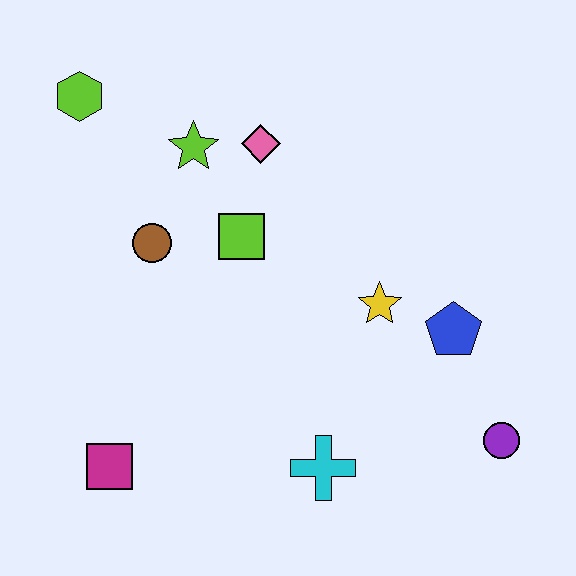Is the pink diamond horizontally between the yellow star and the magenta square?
Yes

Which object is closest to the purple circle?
The blue pentagon is closest to the purple circle.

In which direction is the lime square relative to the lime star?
The lime square is below the lime star.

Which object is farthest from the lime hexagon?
The purple circle is farthest from the lime hexagon.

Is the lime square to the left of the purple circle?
Yes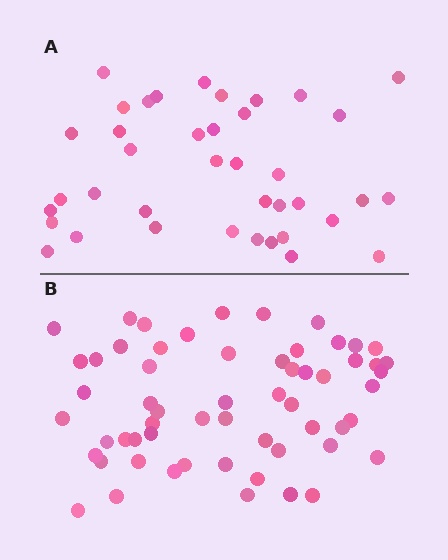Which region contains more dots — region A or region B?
Region B (the bottom region) has more dots.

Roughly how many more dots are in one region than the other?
Region B has approximately 20 more dots than region A.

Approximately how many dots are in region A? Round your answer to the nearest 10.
About 40 dots. (The exact count is 39, which rounds to 40.)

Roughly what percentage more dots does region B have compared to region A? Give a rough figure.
About 50% more.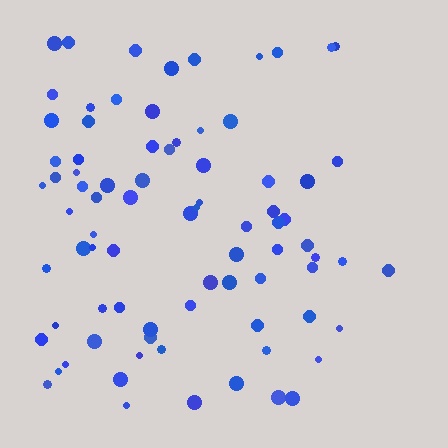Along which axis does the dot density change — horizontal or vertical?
Horizontal.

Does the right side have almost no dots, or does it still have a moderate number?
Still a moderate number, just noticeably fewer than the left.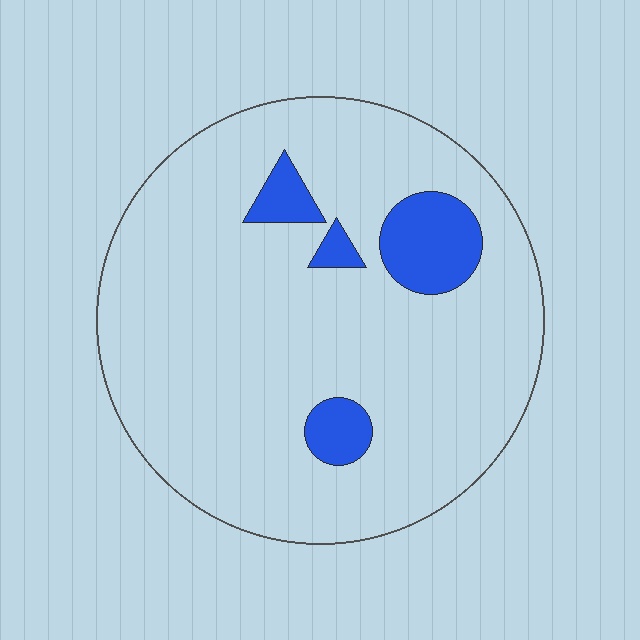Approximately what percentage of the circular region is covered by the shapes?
Approximately 10%.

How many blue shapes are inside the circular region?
4.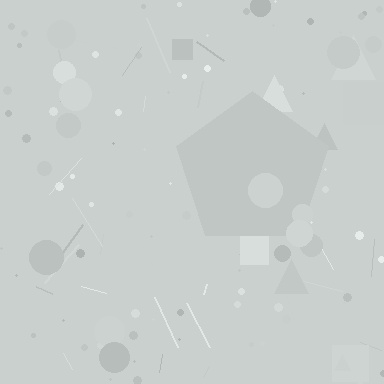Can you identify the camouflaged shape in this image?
The camouflaged shape is a pentagon.